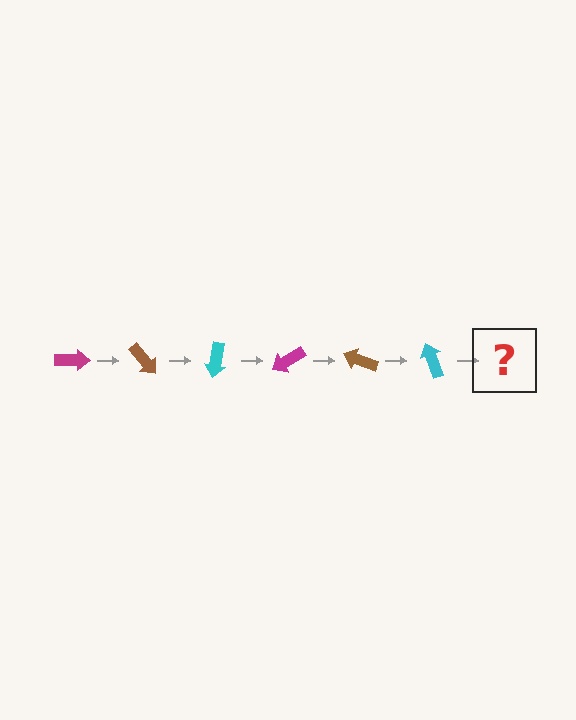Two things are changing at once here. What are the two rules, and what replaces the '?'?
The two rules are that it rotates 50 degrees each step and the color cycles through magenta, brown, and cyan. The '?' should be a magenta arrow, rotated 300 degrees from the start.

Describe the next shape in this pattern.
It should be a magenta arrow, rotated 300 degrees from the start.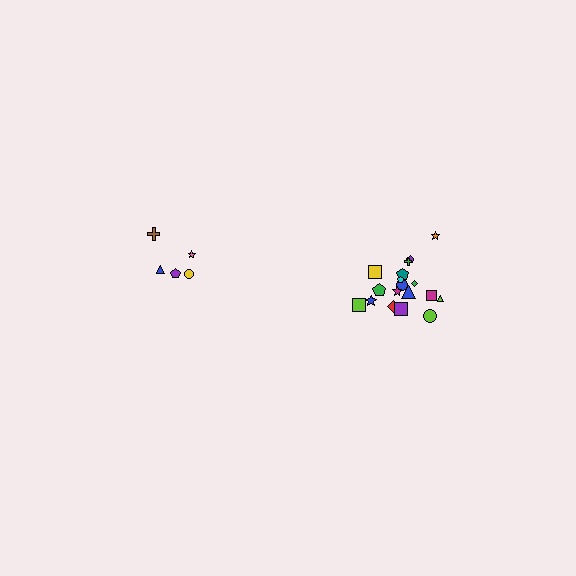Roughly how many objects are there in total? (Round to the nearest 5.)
Roughly 25 objects in total.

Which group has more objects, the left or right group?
The right group.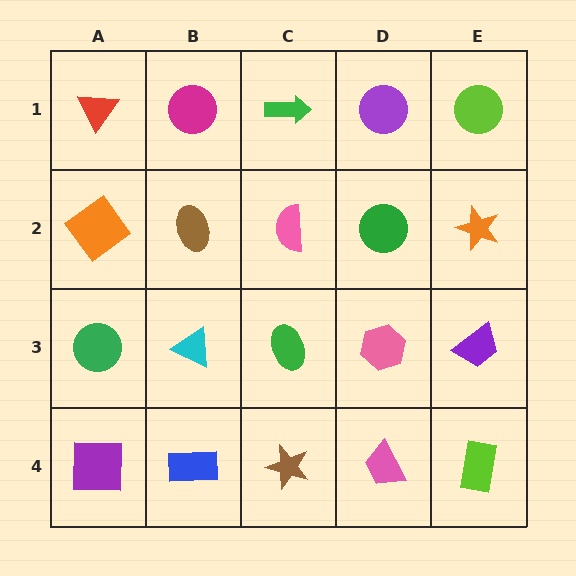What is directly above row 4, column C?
A green ellipse.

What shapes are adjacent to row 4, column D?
A pink hexagon (row 3, column D), a brown star (row 4, column C), a lime rectangle (row 4, column E).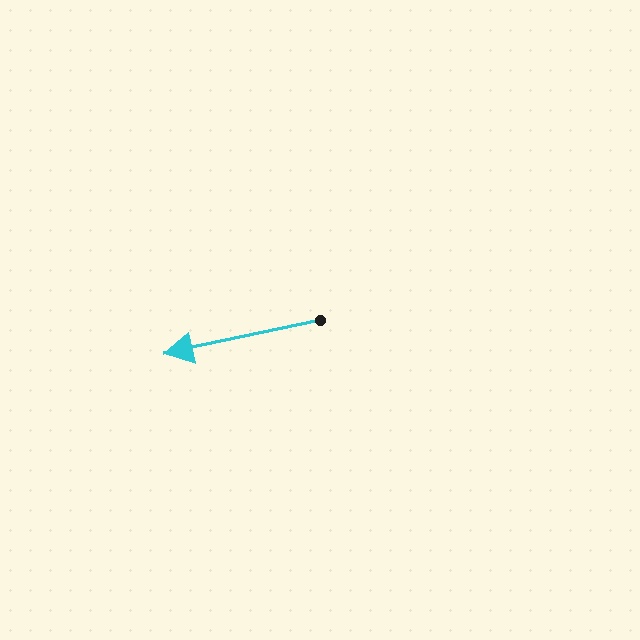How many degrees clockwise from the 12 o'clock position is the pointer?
Approximately 258 degrees.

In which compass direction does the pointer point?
West.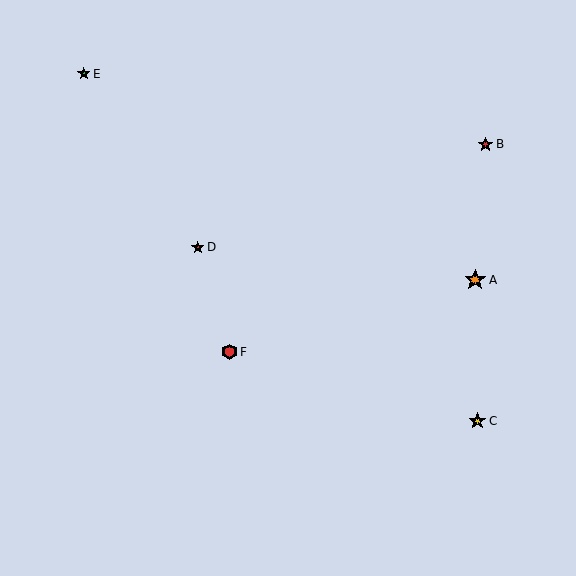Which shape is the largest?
The orange star (labeled A) is the largest.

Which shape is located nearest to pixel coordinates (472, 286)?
The orange star (labeled A) at (475, 280) is nearest to that location.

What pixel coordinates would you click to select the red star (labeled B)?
Click at (485, 145) to select the red star B.